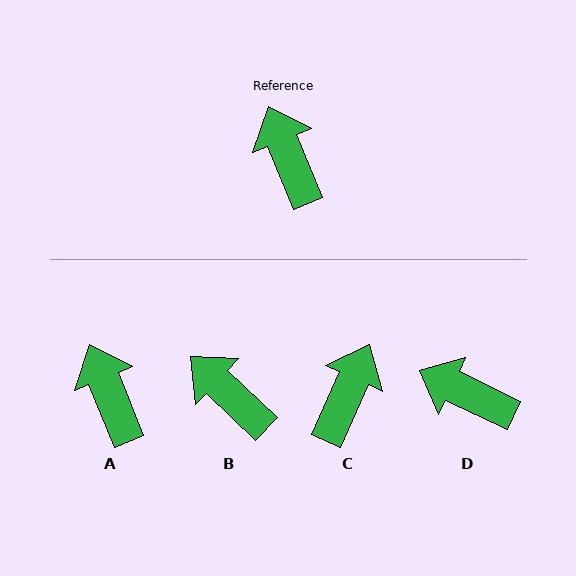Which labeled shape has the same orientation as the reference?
A.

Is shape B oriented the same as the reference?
No, it is off by about 25 degrees.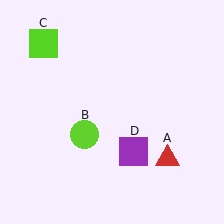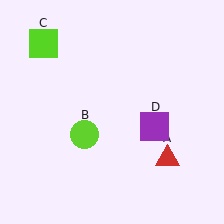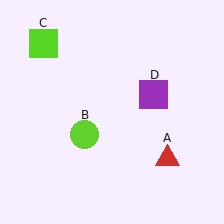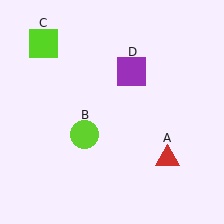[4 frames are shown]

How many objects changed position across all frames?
1 object changed position: purple square (object D).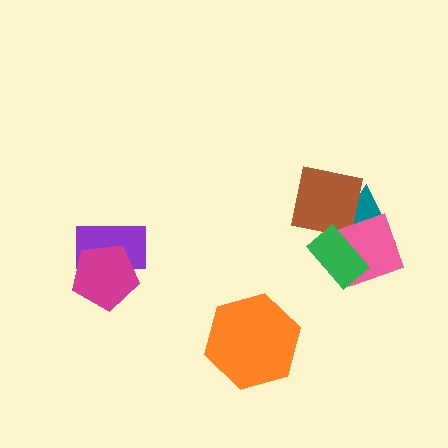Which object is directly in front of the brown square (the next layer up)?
The pink square is directly in front of the brown square.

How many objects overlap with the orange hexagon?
0 objects overlap with the orange hexagon.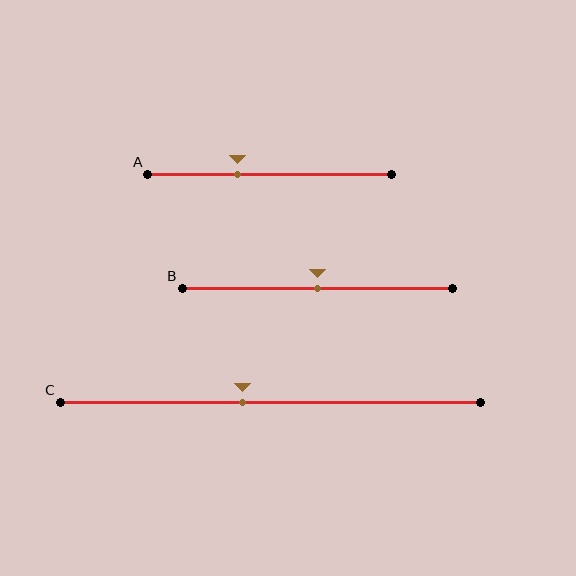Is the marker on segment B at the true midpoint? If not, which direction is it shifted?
Yes, the marker on segment B is at the true midpoint.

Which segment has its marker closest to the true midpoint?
Segment B has its marker closest to the true midpoint.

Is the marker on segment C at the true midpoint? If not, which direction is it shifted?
No, the marker on segment C is shifted to the left by about 7% of the segment length.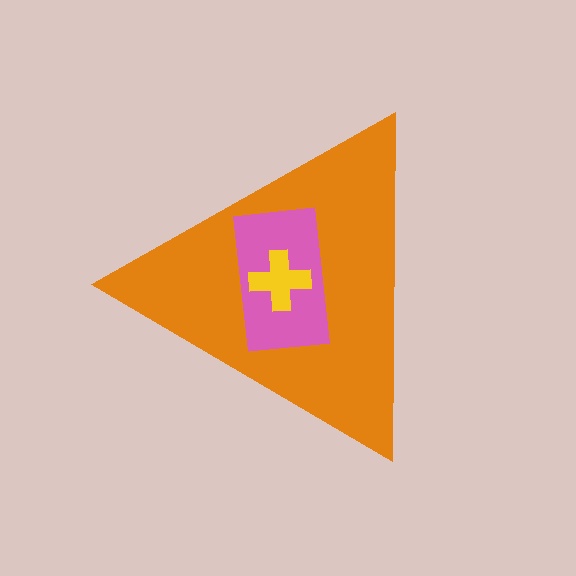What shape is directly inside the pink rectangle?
The yellow cross.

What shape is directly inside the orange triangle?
The pink rectangle.